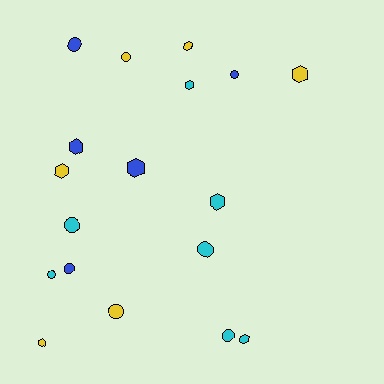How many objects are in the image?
There are 18 objects.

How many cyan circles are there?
There are 4 cyan circles.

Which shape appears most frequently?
Hexagon, with 9 objects.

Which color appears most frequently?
Cyan, with 7 objects.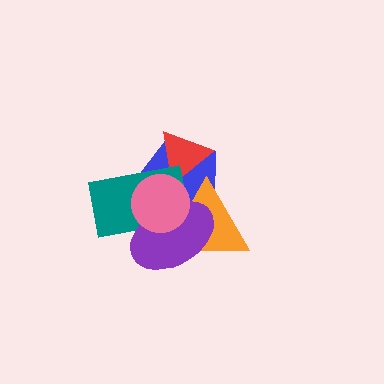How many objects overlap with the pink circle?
5 objects overlap with the pink circle.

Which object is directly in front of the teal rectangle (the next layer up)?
The purple ellipse is directly in front of the teal rectangle.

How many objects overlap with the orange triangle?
4 objects overlap with the orange triangle.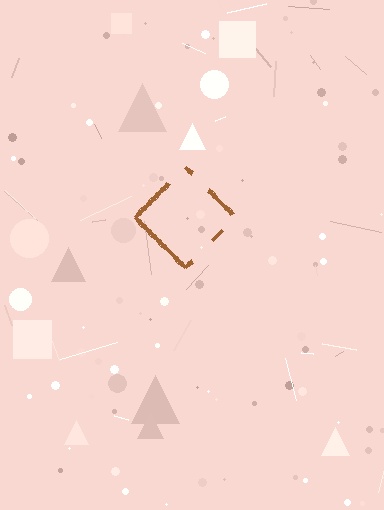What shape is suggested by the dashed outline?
The dashed outline suggests a diamond.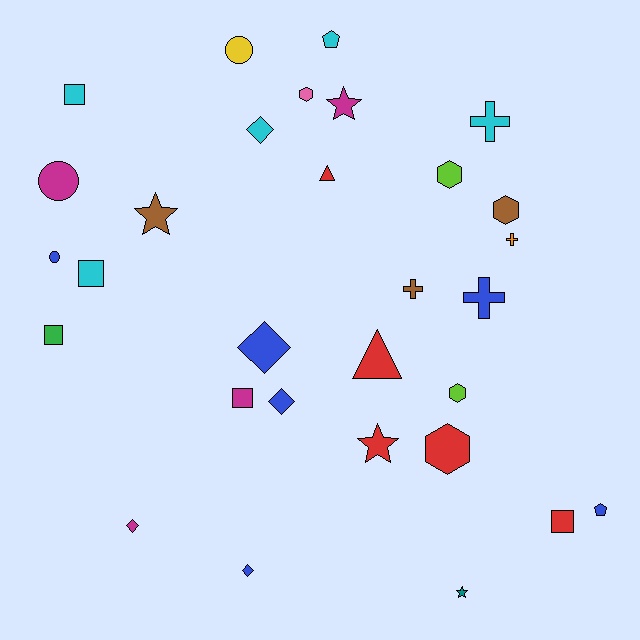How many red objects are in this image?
There are 5 red objects.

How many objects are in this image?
There are 30 objects.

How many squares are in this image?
There are 5 squares.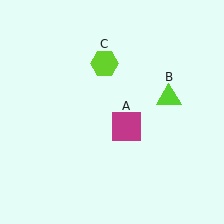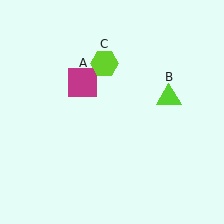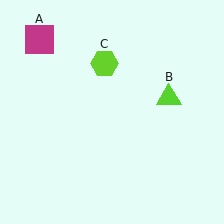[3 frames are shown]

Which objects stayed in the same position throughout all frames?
Lime triangle (object B) and lime hexagon (object C) remained stationary.